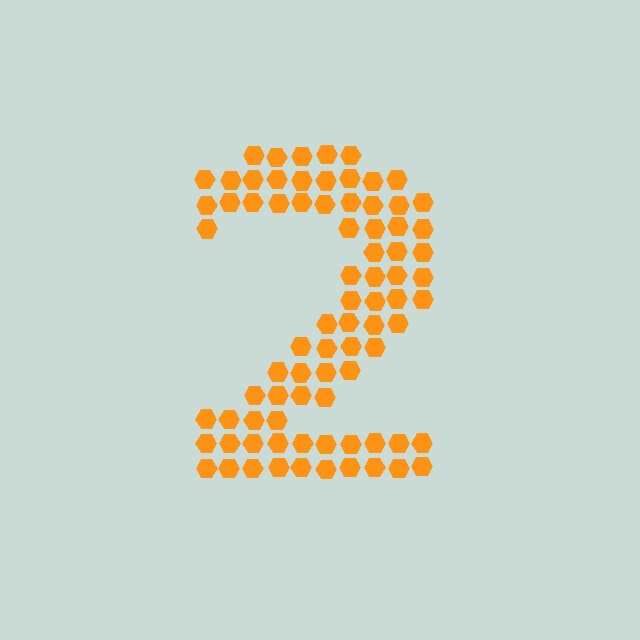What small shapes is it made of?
It is made of small hexagons.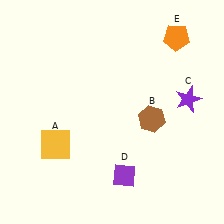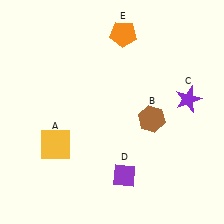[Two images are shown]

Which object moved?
The orange pentagon (E) moved left.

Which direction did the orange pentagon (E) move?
The orange pentagon (E) moved left.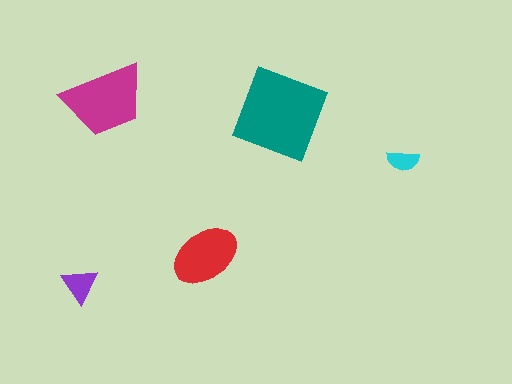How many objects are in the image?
There are 5 objects in the image.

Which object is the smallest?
The cyan semicircle.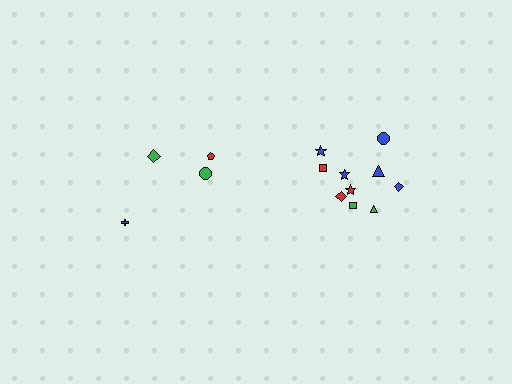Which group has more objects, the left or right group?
The right group.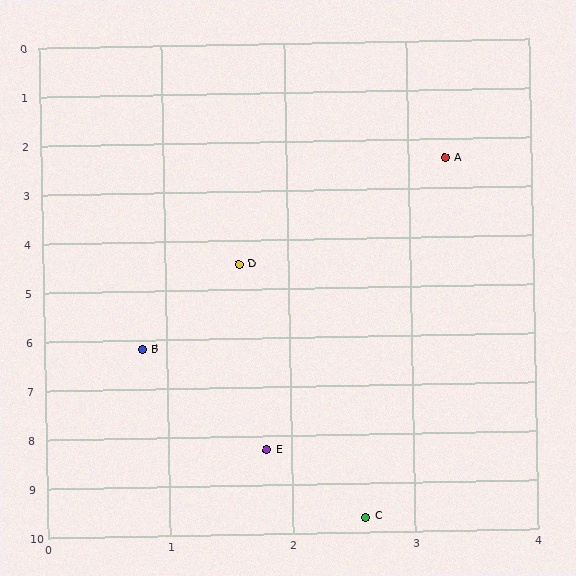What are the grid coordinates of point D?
Point D is at approximately (1.6, 4.5).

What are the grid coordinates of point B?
Point B is at approximately (0.8, 6.2).